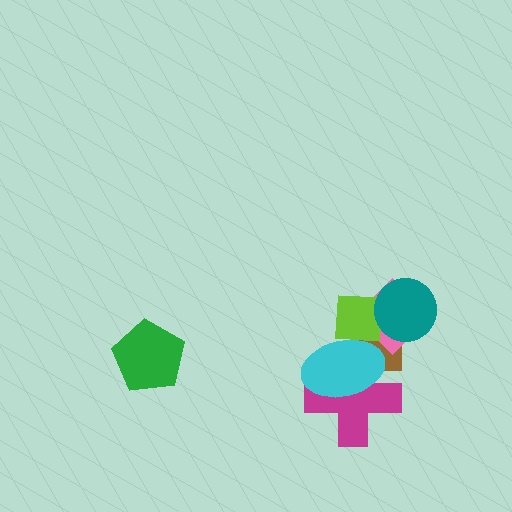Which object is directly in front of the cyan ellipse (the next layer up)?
The pink diamond is directly in front of the cyan ellipse.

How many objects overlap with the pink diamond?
4 objects overlap with the pink diamond.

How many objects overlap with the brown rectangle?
4 objects overlap with the brown rectangle.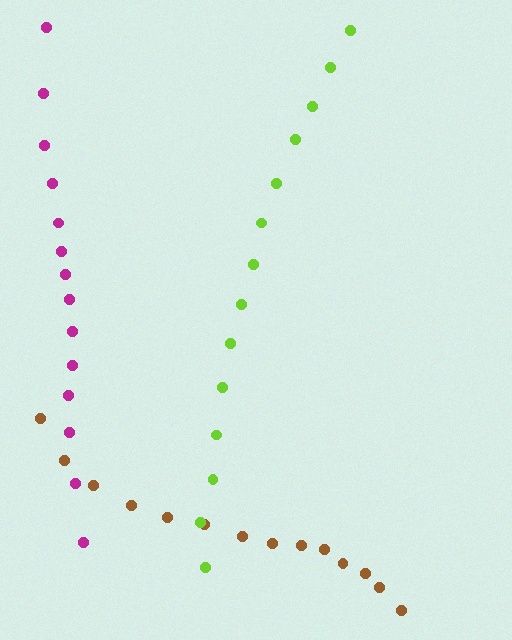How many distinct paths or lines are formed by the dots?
There are 3 distinct paths.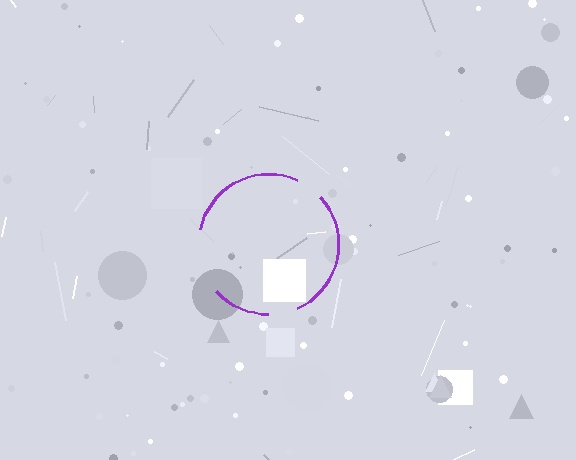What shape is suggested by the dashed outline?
The dashed outline suggests a circle.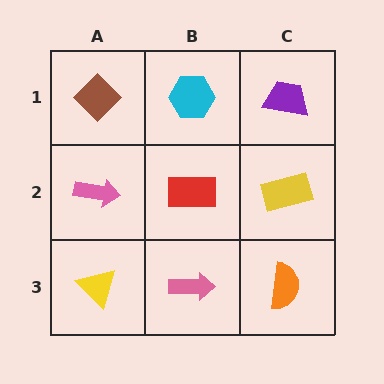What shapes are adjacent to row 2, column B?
A cyan hexagon (row 1, column B), a pink arrow (row 3, column B), a pink arrow (row 2, column A), a yellow rectangle (row 2, column C).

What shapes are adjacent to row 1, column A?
A pink arrow (row 2, column A), a cyan hexagon (row 1, column B).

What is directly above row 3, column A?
A pink arrow.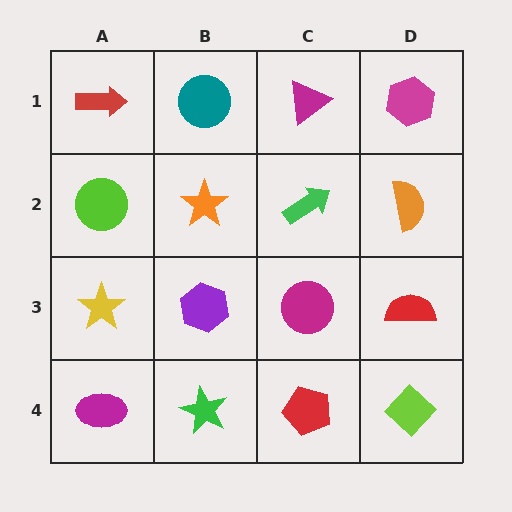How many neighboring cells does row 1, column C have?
3.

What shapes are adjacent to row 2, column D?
A magenta hexagon (row 1, column D), a red semicircle (row 3, column D), a green arrow (row 2, column C).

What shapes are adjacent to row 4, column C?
A magenta circle (row 3, column C), a green star (row 4, column B), a lime diamond (row 4, column D).